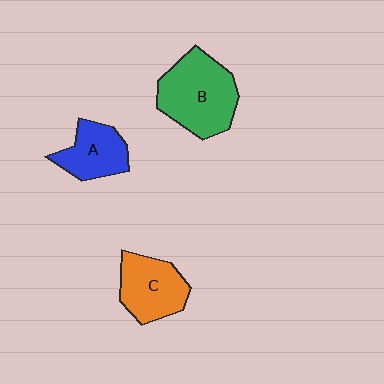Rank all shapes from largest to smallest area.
From largest to smallest: B (green), C (orange), A (blue).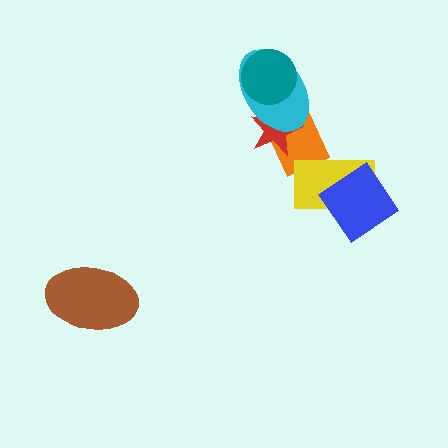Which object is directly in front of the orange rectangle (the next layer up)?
The red star is directly in front of the orange rectangle.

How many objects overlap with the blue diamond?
1 object overlaps with the blue diamond.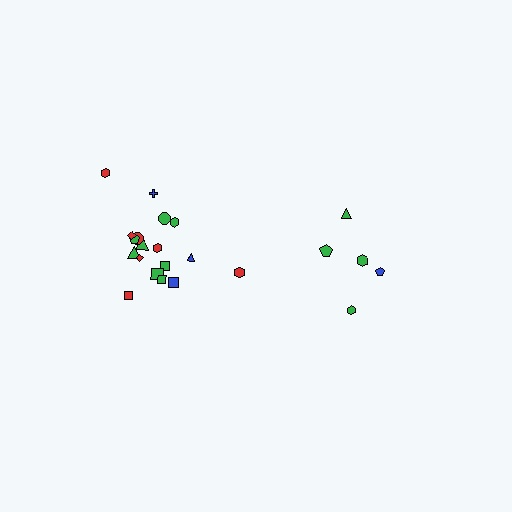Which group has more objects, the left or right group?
The left group.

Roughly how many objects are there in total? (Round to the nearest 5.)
Roughly 25 objects in total.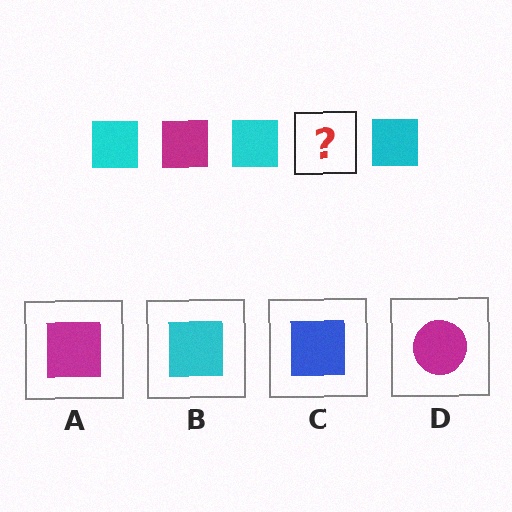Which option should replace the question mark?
Option A.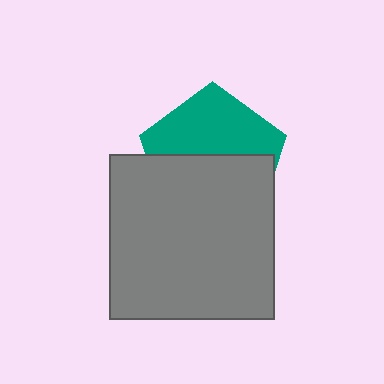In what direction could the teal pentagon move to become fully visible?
The teal pentagon could move up. That would shift it out from behind the gray square entirely.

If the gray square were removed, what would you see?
You would see the complete teal pentagon.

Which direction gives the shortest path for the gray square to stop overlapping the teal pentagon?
Moving down gives the shortest separation.